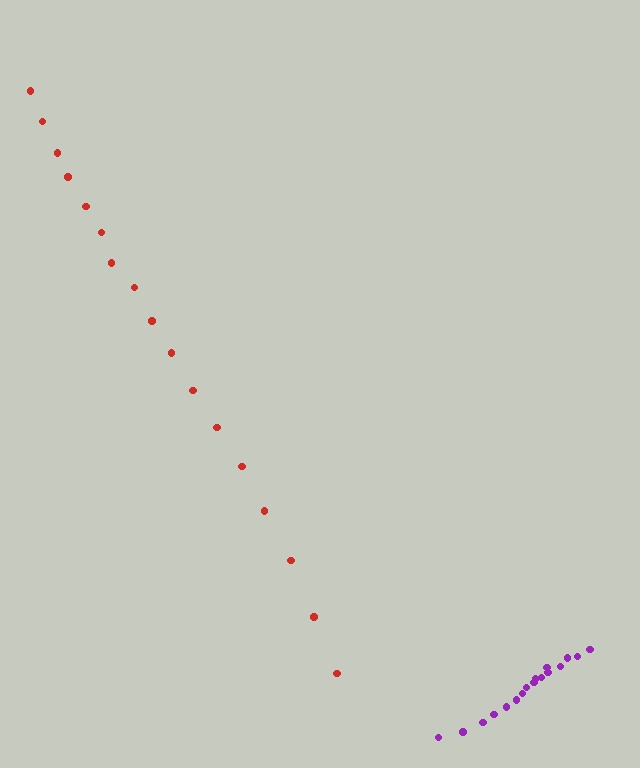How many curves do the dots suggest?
There are 2 distinct paths.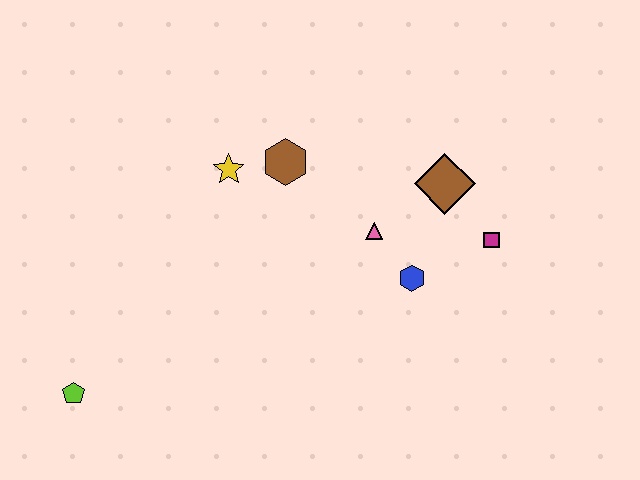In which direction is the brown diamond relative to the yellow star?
The brown diamond is to the right of the yellow star.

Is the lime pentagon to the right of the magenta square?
No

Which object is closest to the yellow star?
The brown hexagon is closest to the yellow star.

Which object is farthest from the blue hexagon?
The lime pentagon is farthest from the blue hexagon.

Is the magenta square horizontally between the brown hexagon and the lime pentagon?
No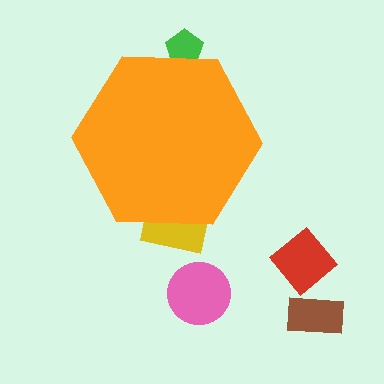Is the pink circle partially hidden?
No, the pink circle is fully visible.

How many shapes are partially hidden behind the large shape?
2 shapes are partially hidden.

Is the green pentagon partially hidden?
Yes, the green pentagon is partially hidden behind the orange hexagon.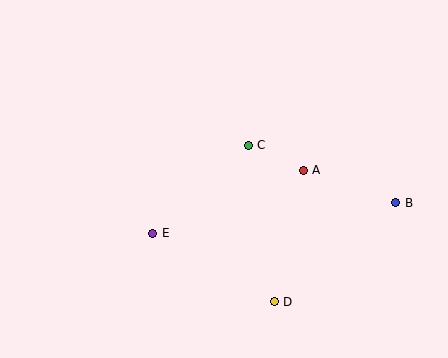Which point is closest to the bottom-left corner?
Point E is closest to the bottom-left corner.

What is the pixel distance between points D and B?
The distance between D and B is 157 pixels.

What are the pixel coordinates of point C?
Point C is at (248, 145).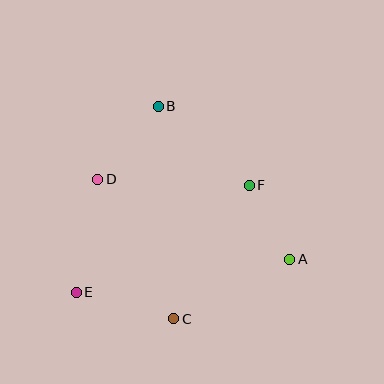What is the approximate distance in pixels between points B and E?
The distance between B and E is approximately 203 pixels.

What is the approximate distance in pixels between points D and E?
The distance between D and E is approximately 115 pixels.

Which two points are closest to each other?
Points A and F are closest to each other.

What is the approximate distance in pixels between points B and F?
The distance between B and F is approximately 120 pixels.